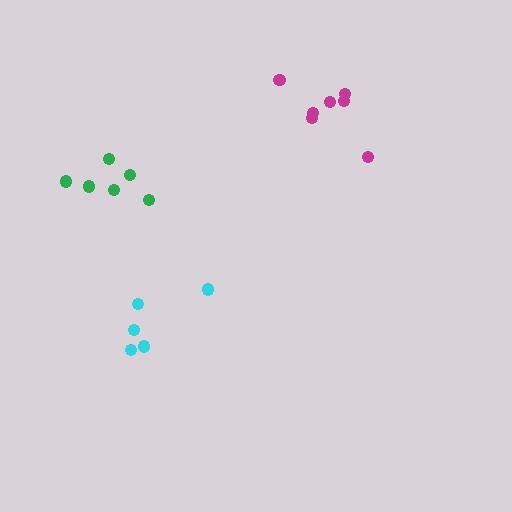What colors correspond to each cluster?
The clusters are colored: green, magenta, cyan.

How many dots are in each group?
Group 1: 6 dots, Group 2: 7 dots, Group 3: 5 dots (18 total).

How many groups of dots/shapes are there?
There are 3 groups.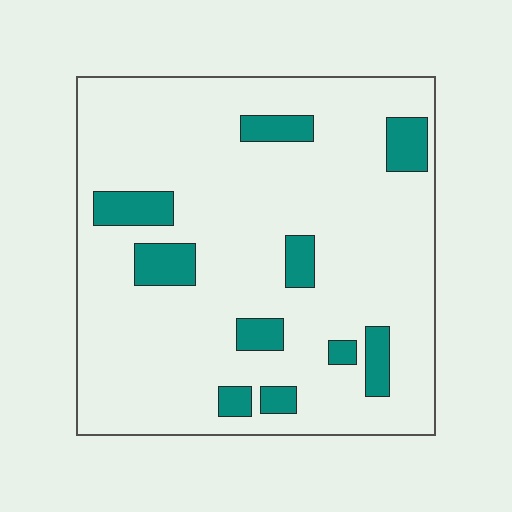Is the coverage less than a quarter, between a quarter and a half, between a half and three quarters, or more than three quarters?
Less than a quarter.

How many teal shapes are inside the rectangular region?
10.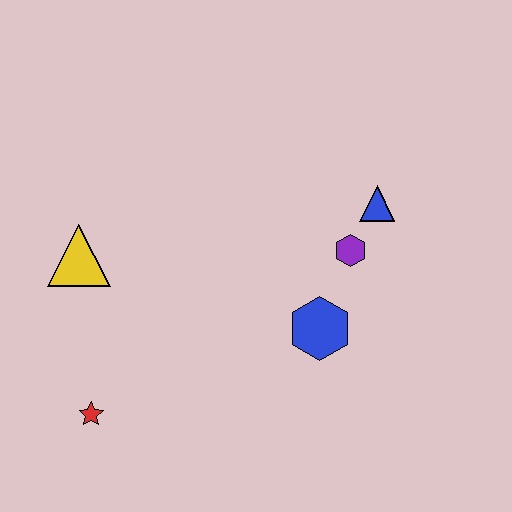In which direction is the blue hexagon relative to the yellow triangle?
The blue hexagon is to the right of the yellow triangle.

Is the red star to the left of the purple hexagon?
Yes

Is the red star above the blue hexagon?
No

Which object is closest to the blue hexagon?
The purple hexagon is closest to the blue hexagon.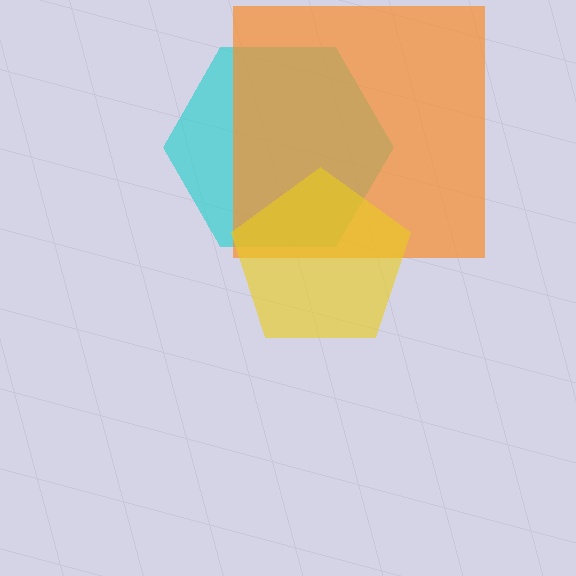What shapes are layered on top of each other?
The layered shapes are: a cyan hexagon, an orange square, a yellow pentagon.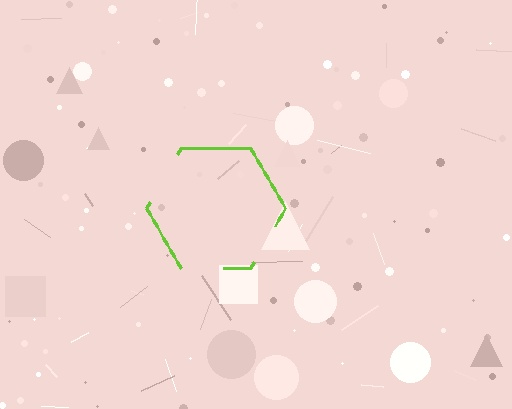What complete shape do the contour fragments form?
The contour fragments form a hexagon.